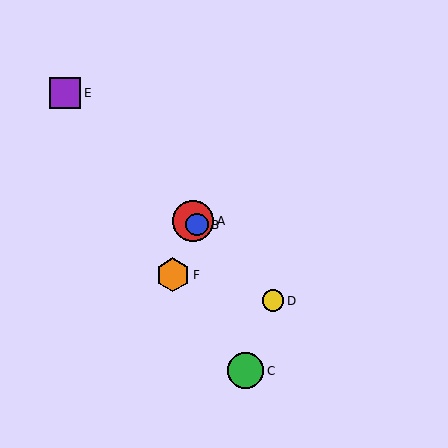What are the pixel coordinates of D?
Object D is at (273, 301).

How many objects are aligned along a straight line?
4 objects (A, B, D, E) are aligned along a straight line.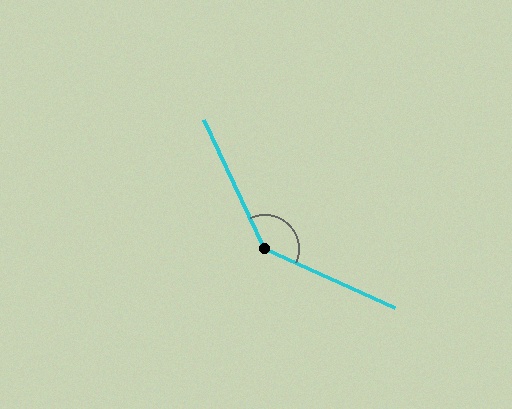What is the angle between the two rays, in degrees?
Approximately 139 degrees.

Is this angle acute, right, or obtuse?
It is obtuse.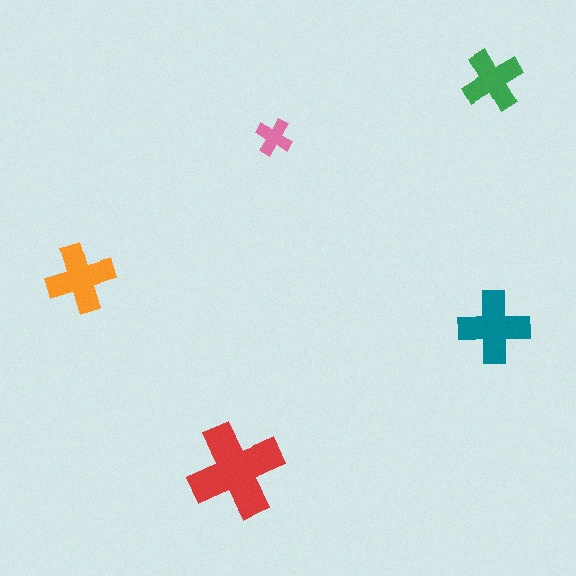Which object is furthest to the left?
The orange cross is leftmost.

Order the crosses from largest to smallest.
the red one, the teal one, the orange one, the green one, the pink one.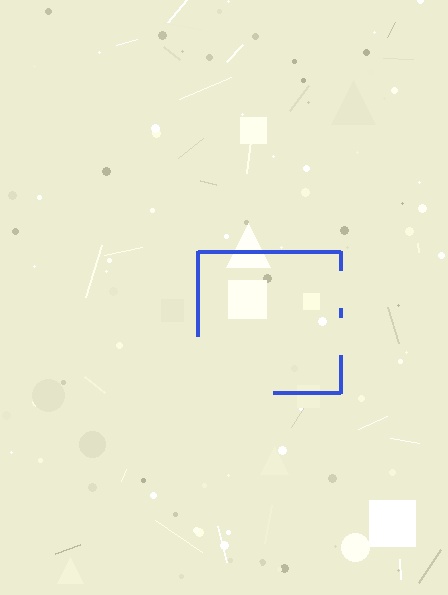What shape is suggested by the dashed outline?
The dashed outline suggests a square.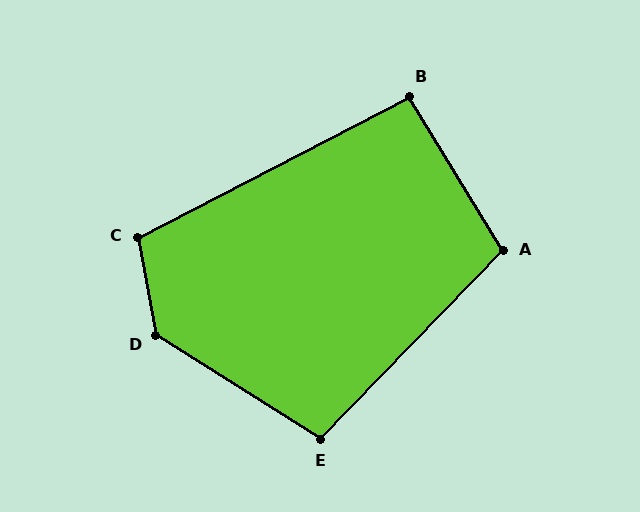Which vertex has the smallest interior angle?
B, at approximately 94 degrees.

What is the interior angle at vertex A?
Approximately 105 degrees (obtuse).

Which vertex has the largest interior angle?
D, at approximately 132 degrees.